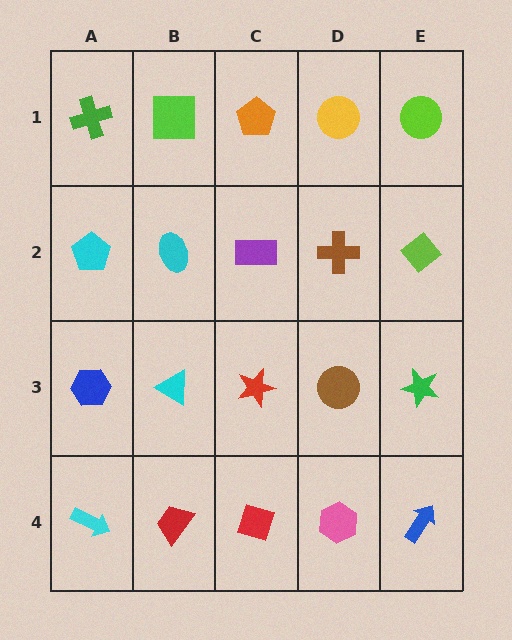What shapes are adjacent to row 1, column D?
A brown cross (row 2, column D), an orange pentagon (row 1, column C), a lime circle (row 1, column E).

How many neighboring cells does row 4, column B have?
3.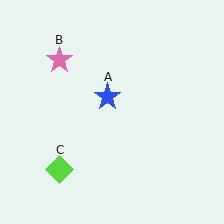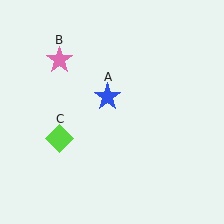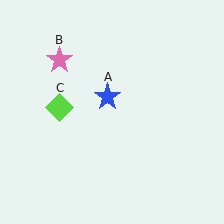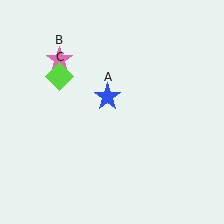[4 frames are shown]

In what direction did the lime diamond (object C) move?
The lime diamond (object C) moved up.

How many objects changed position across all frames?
1 object changed position: lime diamond (object C).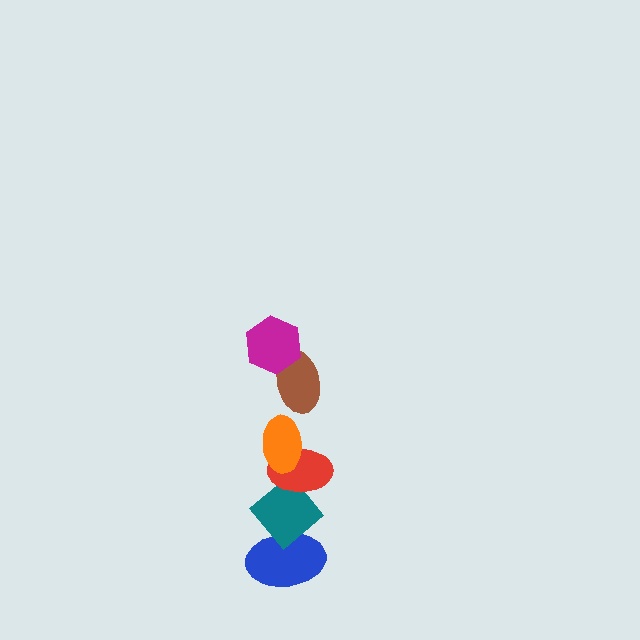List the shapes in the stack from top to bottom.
From top to bottom: the magenta hexagon, the brown ellipse, the orange ellipse, the red ellipse, the teal diamond, the blue ellipse.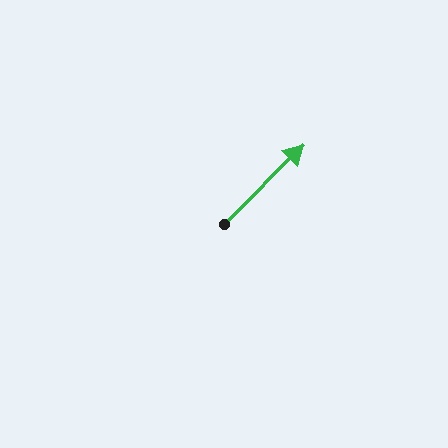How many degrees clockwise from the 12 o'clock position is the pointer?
Approximately 45 degrees.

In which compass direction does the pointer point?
Northeast.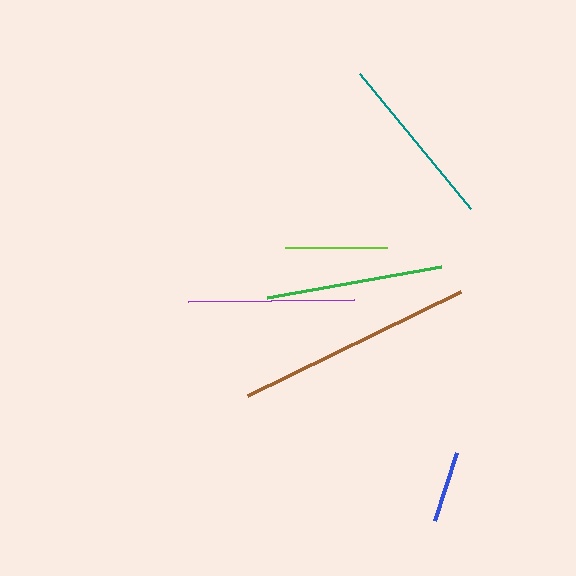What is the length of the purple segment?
The purple segment is approximately 166 pixels long.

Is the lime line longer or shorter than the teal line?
The teal line is longer than the lime line.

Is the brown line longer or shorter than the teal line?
The brown line is longer than the teal line.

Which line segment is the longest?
The brown line is the longest at approximately 237 pixels.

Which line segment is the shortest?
The blue line is the shortest at approximately 72 pixels.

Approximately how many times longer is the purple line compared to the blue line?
The purple line is approximately 2.3 times the length of the blue line.